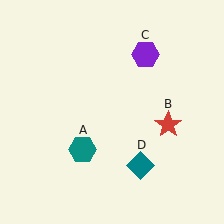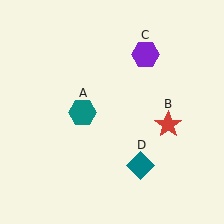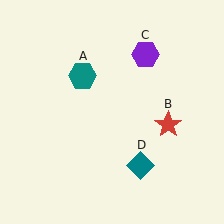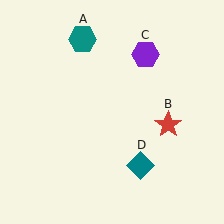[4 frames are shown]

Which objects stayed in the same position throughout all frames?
Red star (object B) and purple hexagon (object C) and teal diamond (object D) remained stationary.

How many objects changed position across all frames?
1 object changed position: teal hexagon (object A).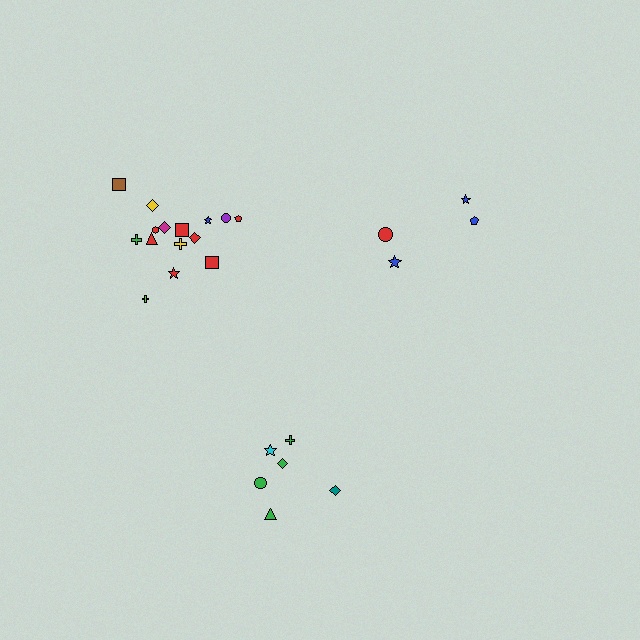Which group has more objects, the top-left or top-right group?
The top-left group.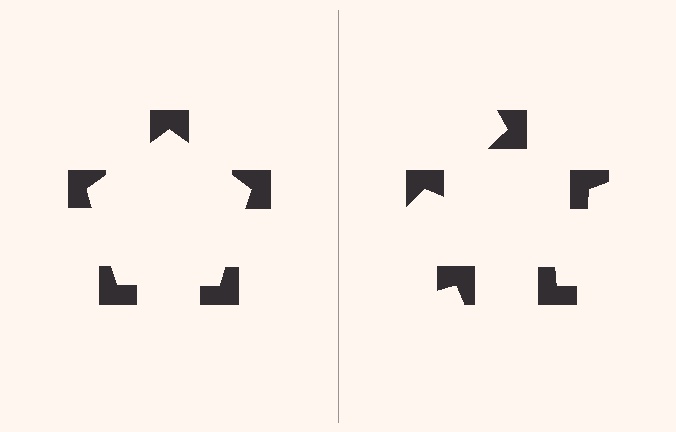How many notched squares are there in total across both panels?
10 — 5 on each side.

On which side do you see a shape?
An illusory pentagon appears on the left side. On the right side the wedge cuts are rotated, so no coherent shape forms.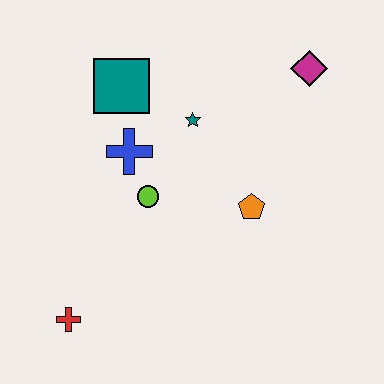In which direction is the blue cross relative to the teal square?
The blue cross is below the teal square.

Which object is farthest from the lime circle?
The magenta diamond is farthest from the lime circle.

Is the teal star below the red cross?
No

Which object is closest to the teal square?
The blue cross is closest to the teal square.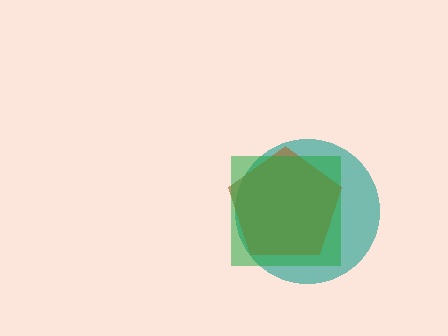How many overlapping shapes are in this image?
There are 3 overlapping shapes in the image.